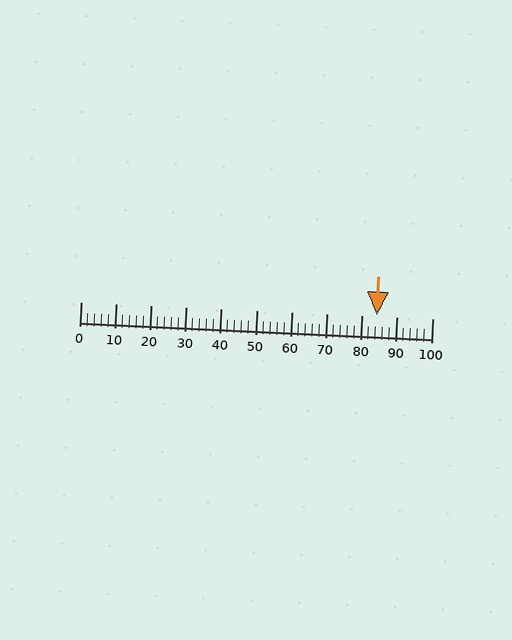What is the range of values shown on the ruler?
The ruler shows values from 0 to 100.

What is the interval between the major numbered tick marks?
The major tick marks are spaced 10 units apart.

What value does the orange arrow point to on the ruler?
The orange arrow points to approximately 84.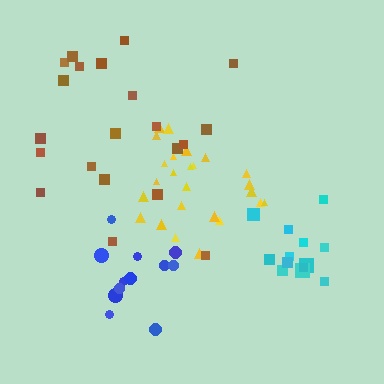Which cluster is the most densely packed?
Cyan.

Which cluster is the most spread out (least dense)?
Brown.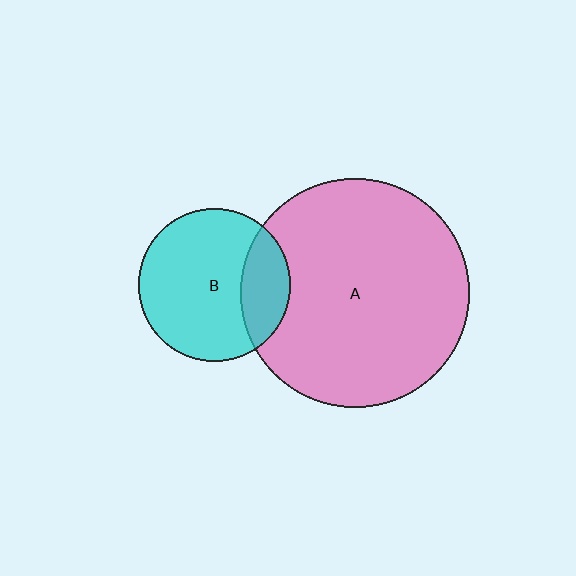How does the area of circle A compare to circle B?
Approximately 2.3 times.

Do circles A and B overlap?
Yes.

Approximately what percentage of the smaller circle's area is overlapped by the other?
Approximately 25%.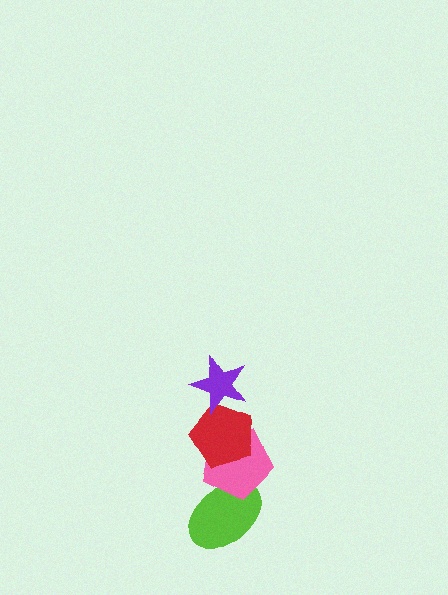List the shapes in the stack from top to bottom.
From top to bottom: the purple star, the red pentagon, the pink pentagon, the lime ellipse.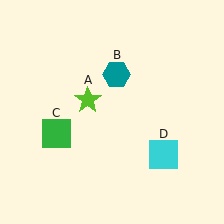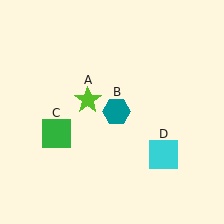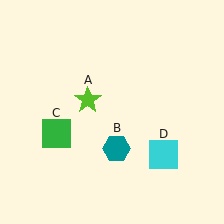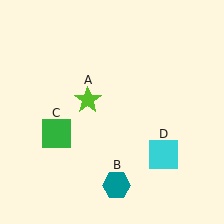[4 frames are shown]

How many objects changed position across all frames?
1 object changed position: teal hexagon (object B).